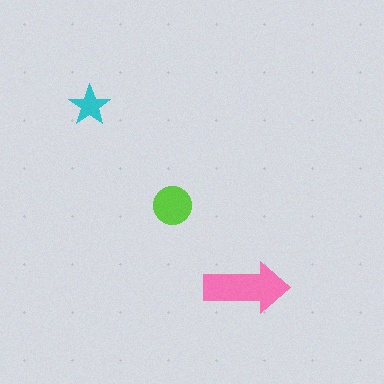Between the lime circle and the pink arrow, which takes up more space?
The pink arrow.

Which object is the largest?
The pink arrow.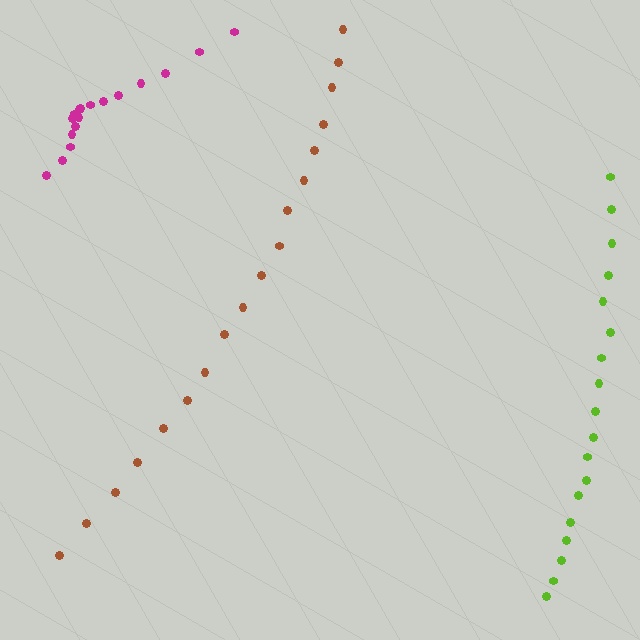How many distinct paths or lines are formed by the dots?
There are 3 distinct paths.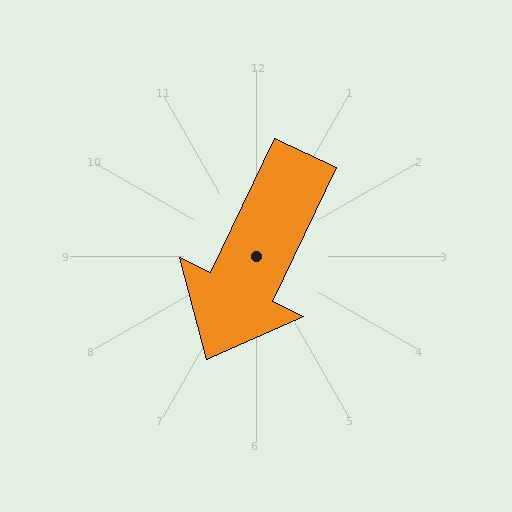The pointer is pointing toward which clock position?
Roughly 7 o'clock.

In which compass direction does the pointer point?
Southwest.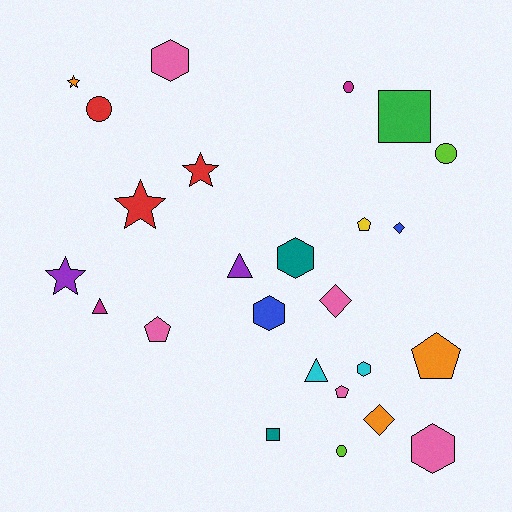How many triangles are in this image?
There are 3 triangles.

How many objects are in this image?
There are 25 objects.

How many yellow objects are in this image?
There is 1 yellow object.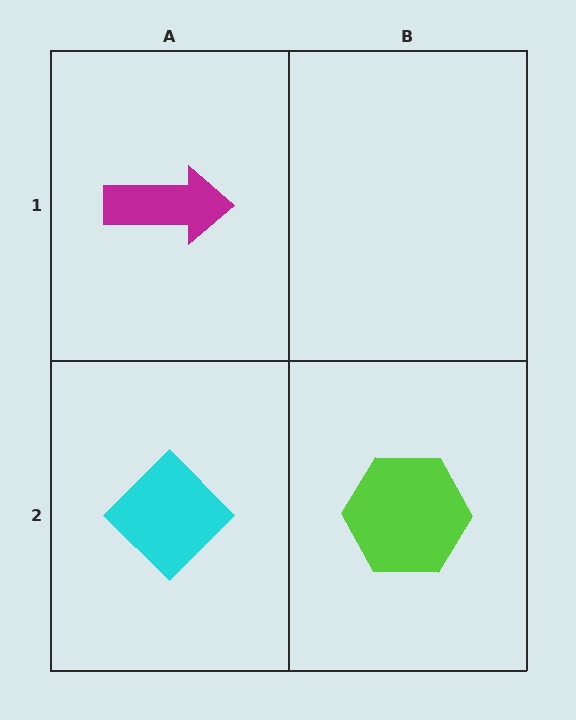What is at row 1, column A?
A magenta arrow.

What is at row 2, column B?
A lime hexagon.